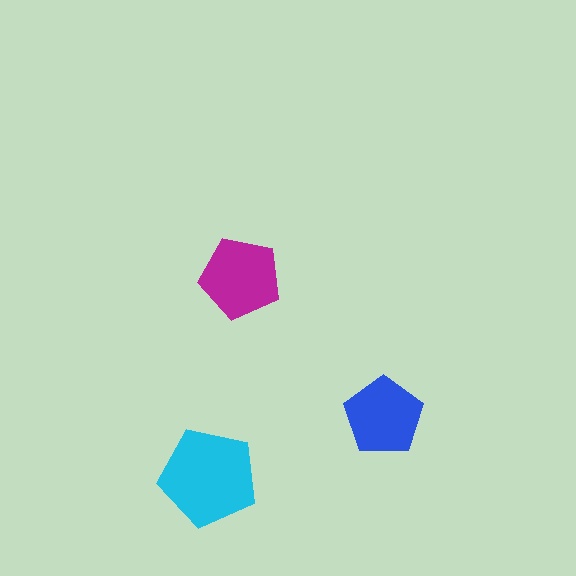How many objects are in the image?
There are 3 objects in the image.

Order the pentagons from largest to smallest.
the cyan one, the magenta one, the blue one.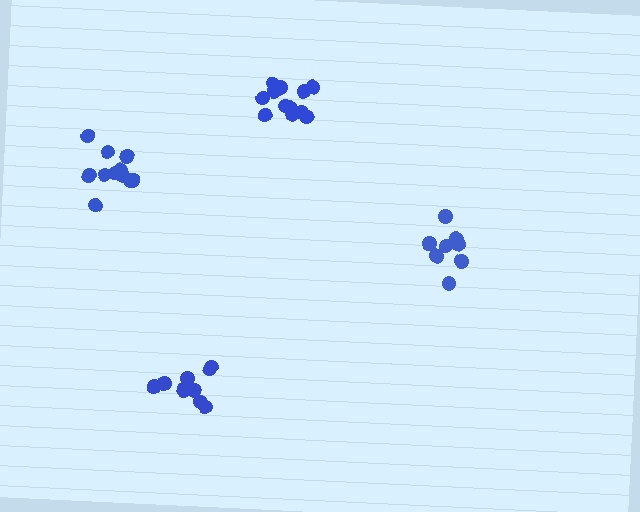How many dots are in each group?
Group 1: 11 dots, Group 2: 12 dots, Group 3: 8 dots, Group 4: 10 dots (41 total).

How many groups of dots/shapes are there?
There are 4 groups.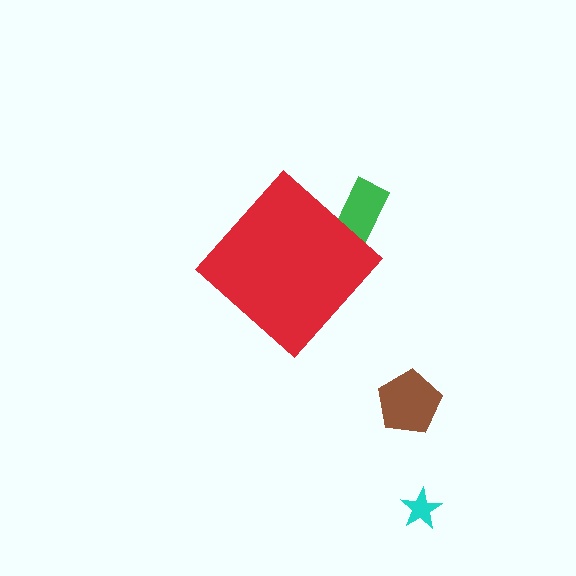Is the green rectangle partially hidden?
Yes, the green rectangle is partially hidden behind the red diamond.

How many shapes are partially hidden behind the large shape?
1 shape is partially hidden.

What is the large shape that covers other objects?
A red diamond.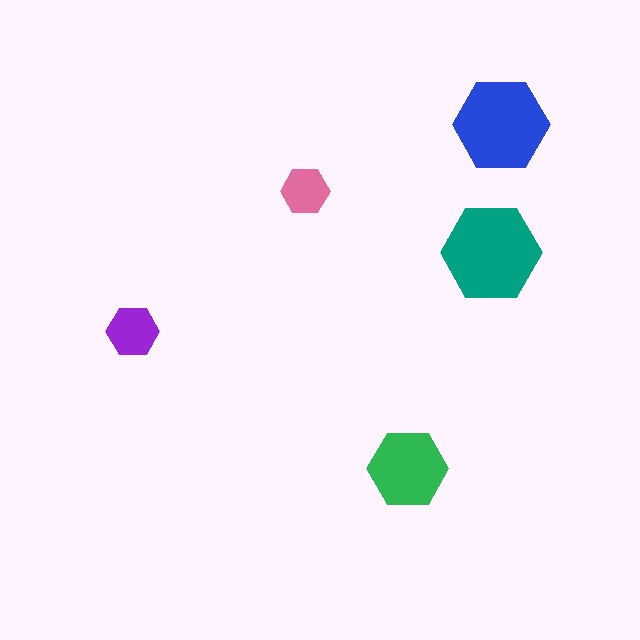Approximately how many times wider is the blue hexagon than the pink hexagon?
About 2 times wider.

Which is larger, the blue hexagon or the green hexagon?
The blue one.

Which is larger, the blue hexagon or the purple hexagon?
The blue one.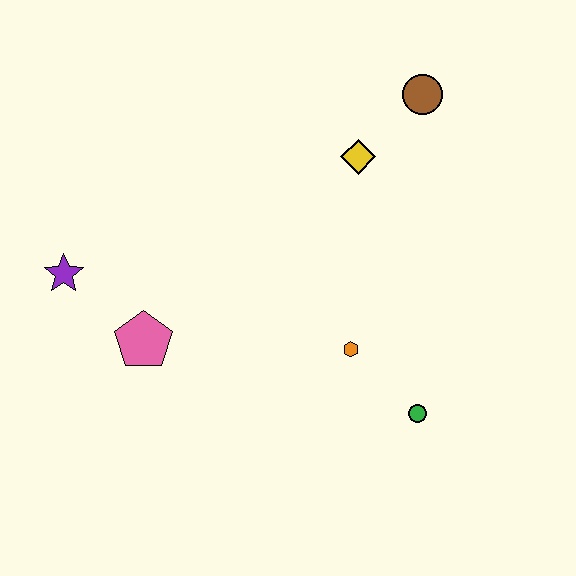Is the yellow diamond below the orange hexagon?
No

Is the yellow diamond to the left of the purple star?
No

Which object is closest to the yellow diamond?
The brown circle is closest to the yellow diamond.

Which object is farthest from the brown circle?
The purple star is farthest from the brown circle.